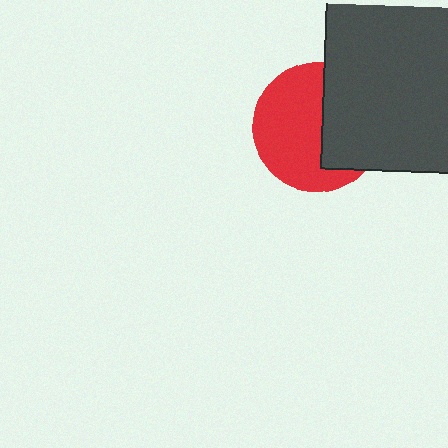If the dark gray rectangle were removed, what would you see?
You would see the complete red circle.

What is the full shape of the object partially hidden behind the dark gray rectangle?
The partially hidden object is a red circle.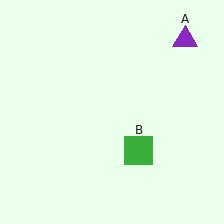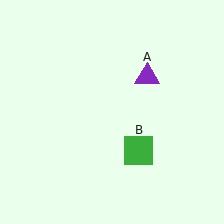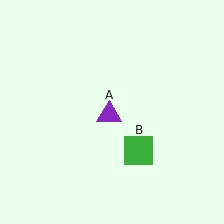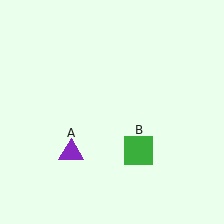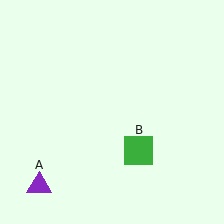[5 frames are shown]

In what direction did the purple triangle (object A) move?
The purple triangle (object A) moved down and to the left.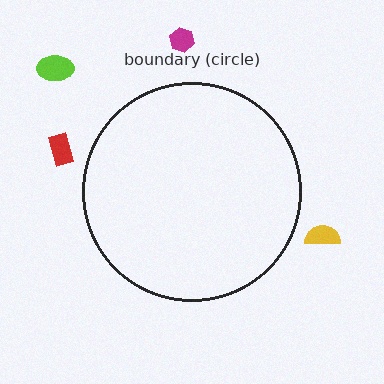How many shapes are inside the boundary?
0 inside, 4 outside.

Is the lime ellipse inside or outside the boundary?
Outside.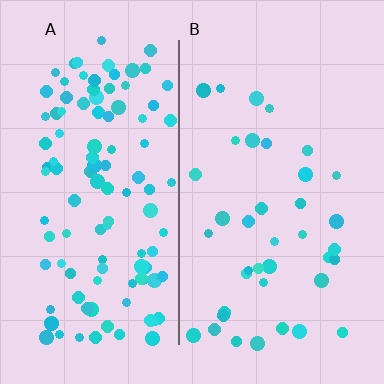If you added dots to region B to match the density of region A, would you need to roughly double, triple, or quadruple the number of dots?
Approximately triple.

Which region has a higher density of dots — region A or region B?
A (the left).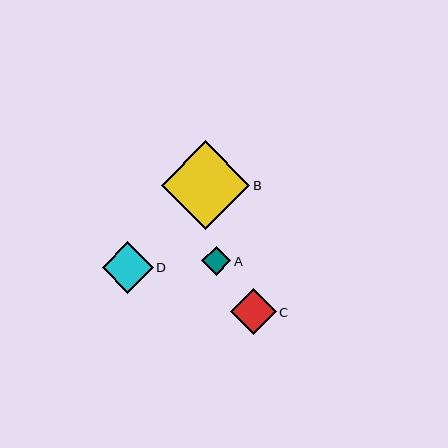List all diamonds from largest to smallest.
From largest to smallest: B, D, C, A.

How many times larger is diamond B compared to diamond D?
Diamond B is approximately 1.7 times the size of diamond D.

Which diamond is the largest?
Diamond B is the largest with a size of approximately 88 pixels.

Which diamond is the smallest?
Diamond A is the smallest with a size of approximately 30 pixels.